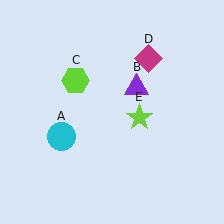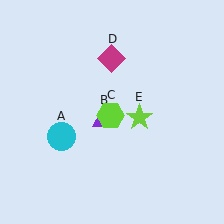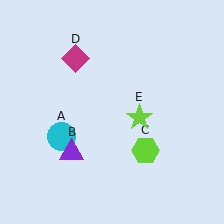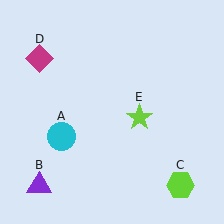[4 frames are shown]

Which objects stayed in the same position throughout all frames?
Cyan circle (object A) and lime star (object E) remained stationary.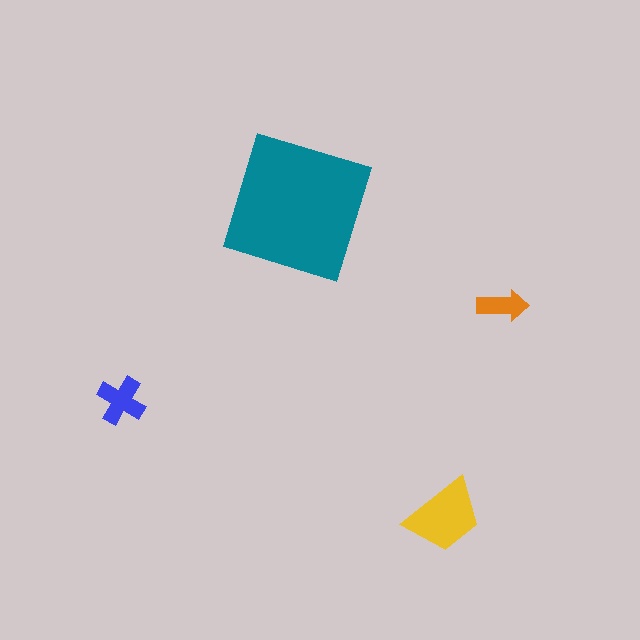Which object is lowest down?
The yellow trapezoid is bottommost.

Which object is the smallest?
The orange arrow.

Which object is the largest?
The teal square.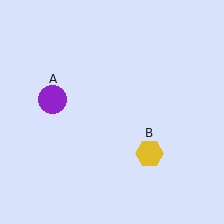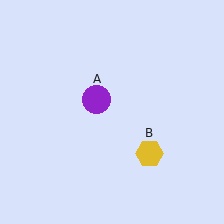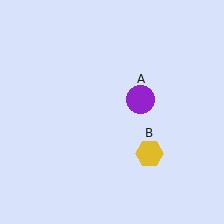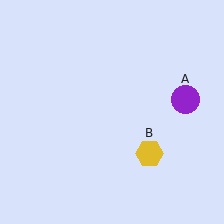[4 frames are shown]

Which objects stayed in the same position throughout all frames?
Yellow hexagon (object B) remained stationary.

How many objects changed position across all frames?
1 object changed position: purple circle (object A).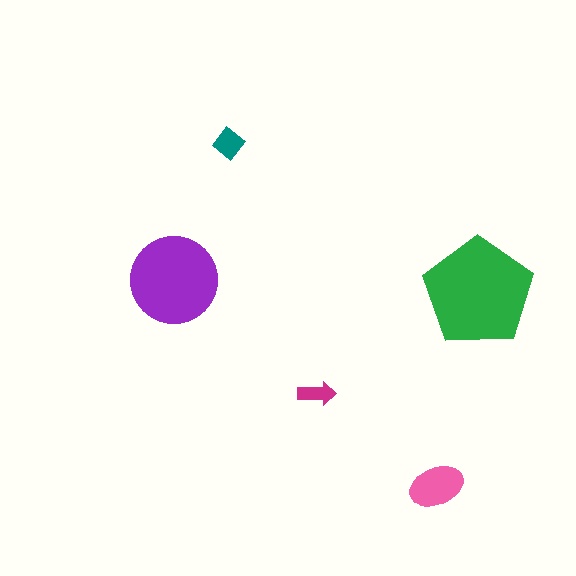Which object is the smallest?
The magenta arrow.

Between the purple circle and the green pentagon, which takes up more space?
The green pentagon.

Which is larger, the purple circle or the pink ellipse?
The purple circle.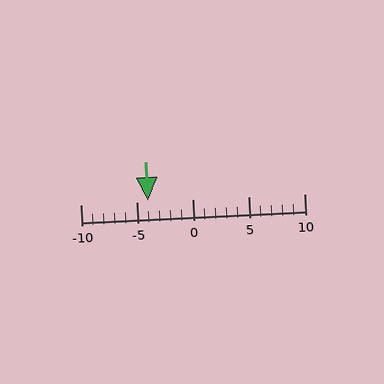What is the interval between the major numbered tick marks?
The major tick marks are spaced 5 units apart.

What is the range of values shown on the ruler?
The ruler shows values from -10 to 10.